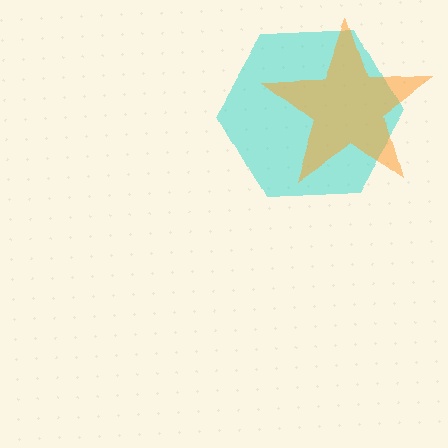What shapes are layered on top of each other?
The layered shapes are: a cyan hexagon, an orange star.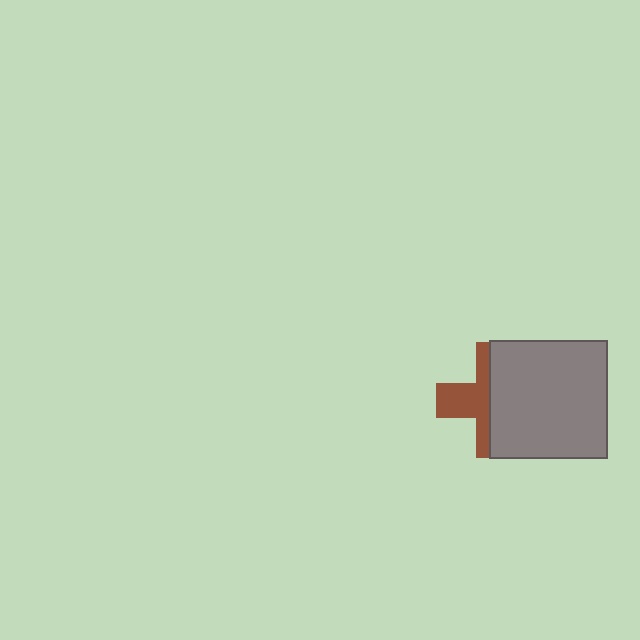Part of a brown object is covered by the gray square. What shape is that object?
It is a cross.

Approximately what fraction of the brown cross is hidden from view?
Roughly 57% of the brown cross is hidden behind the gray square.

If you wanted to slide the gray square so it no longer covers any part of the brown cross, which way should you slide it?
Slide it right — that is the most direct way to separate the two shapes.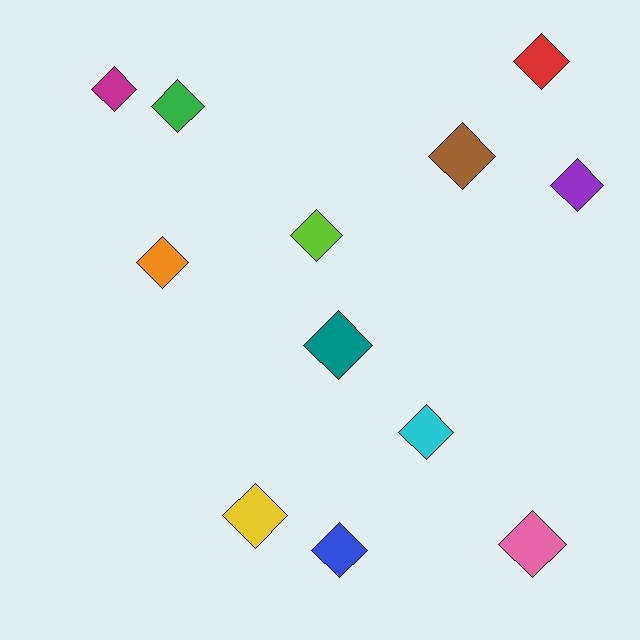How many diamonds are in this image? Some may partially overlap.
There are 12 diamonds.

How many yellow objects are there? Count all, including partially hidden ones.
There is 1 yellow object.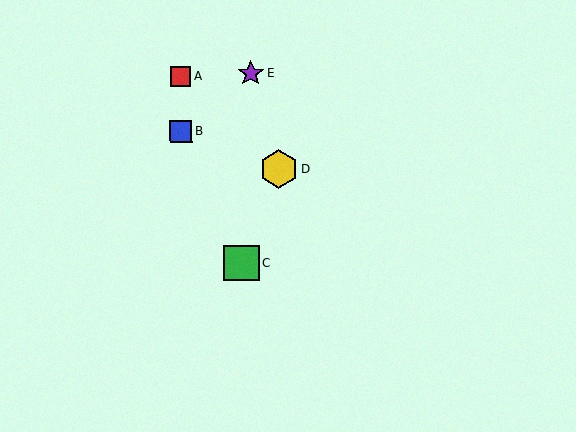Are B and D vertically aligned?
No, B is at x≈181 and D is at x≈279.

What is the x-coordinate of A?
Object A is at x≈181.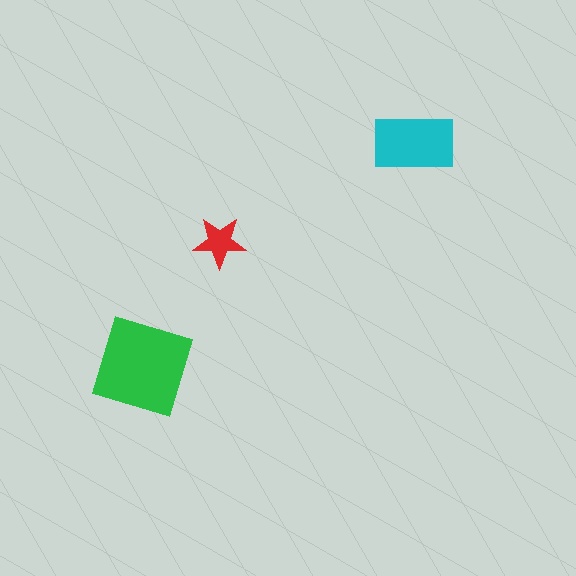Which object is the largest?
The green diamond.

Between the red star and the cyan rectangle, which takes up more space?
The cyan rectangle.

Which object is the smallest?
The red star.